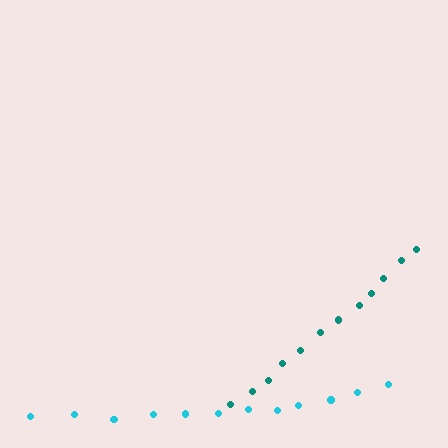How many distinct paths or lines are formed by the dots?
There are 2 distinct paths.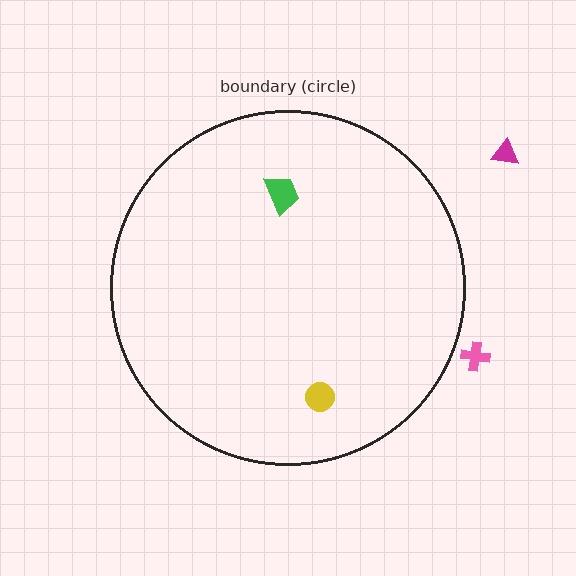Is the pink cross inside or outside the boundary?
Outside.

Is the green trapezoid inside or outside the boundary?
Inside.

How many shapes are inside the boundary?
2 inside, 2 outside.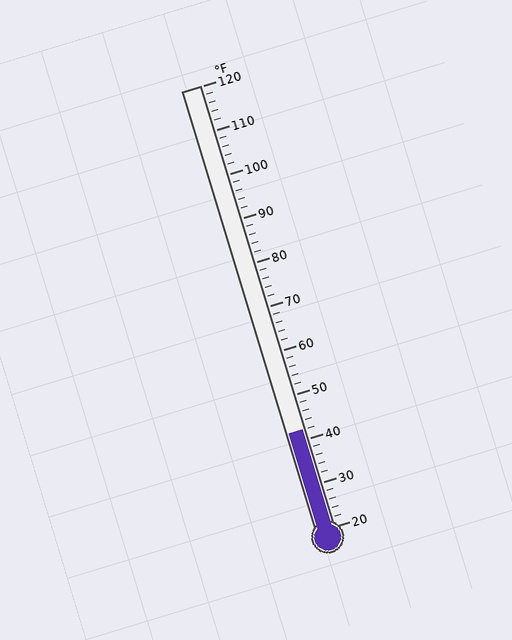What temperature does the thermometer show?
The thermometer shows approximately 42°F.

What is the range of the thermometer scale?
The thermometer scale ranges from 20°F to 120°F.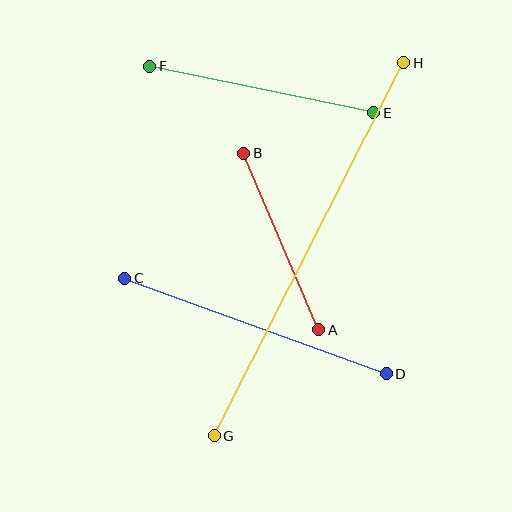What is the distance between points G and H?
The distance is approximately 418 pixels.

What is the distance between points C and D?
The distance is approximately 279 pixels.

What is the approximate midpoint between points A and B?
The midpoint is at approximately (281, 242) pixels.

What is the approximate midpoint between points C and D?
The midpoint is at approximately (256, 326) pixels.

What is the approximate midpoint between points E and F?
The midpoint is at approximately (262, 90) pixels.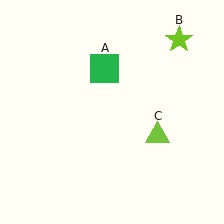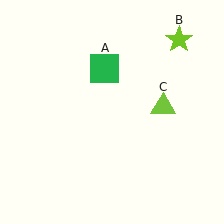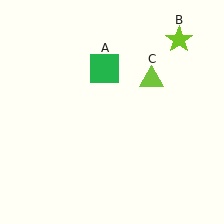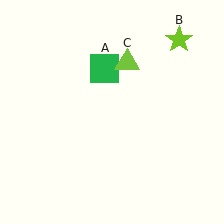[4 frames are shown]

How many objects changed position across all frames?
1 object changed position: lime triangle (object C).